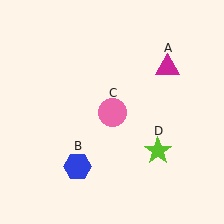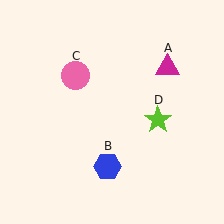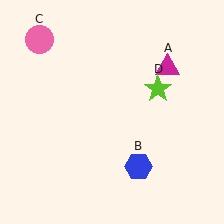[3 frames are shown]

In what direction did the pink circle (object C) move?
The pink circle (object C) moved up and to the left.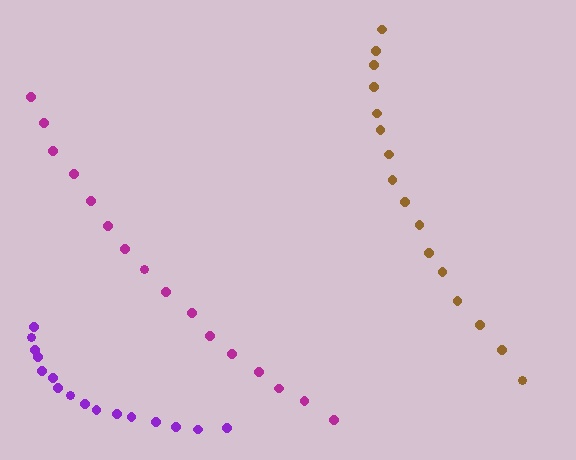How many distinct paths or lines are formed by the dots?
There are 3 distinct paths.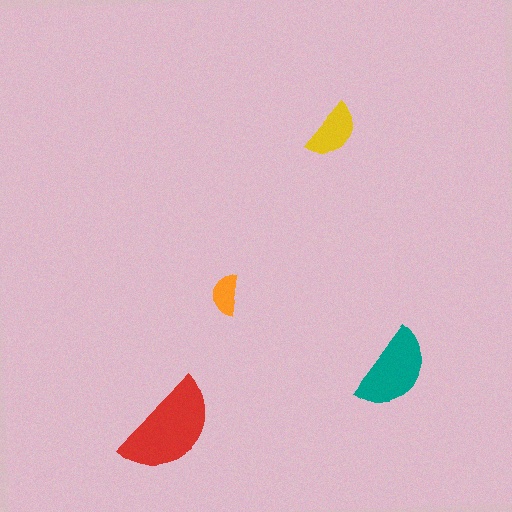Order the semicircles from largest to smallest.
the red one, the teal one, the yellow one, the orange one.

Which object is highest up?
The yellow semicircle is topmost.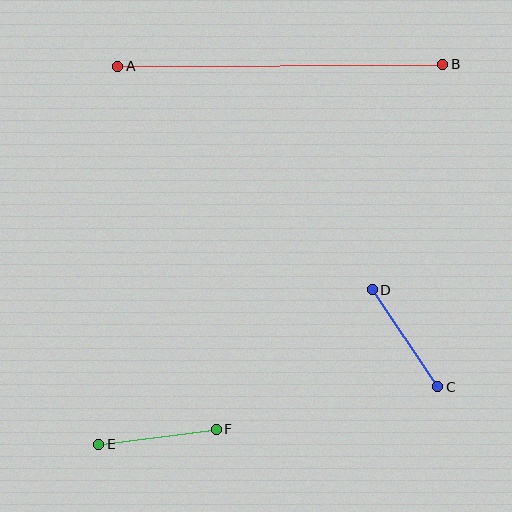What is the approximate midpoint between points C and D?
The midpoint is at approximately (405, 338) pixels.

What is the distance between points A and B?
The distance is approximately 325 pixels.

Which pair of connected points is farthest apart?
Points A and B are farthest apart.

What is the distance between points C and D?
The distance is approximately 117 pixels.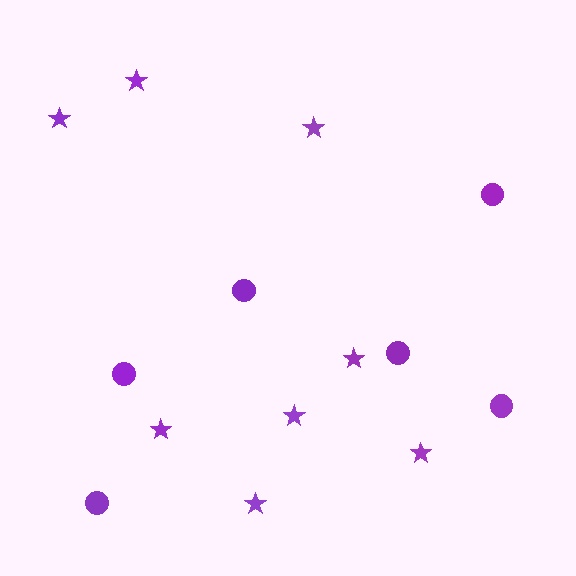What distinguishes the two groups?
There are 2 groups: one group of circles (6) and one group of stars (8).